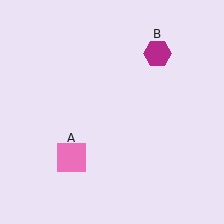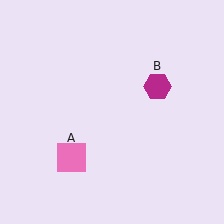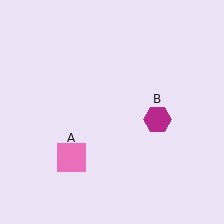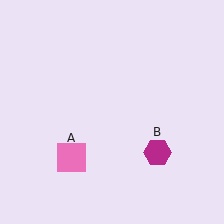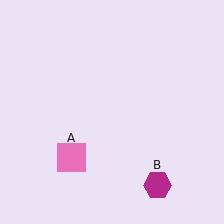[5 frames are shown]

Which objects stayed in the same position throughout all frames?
Pink square (object A) remained stationary.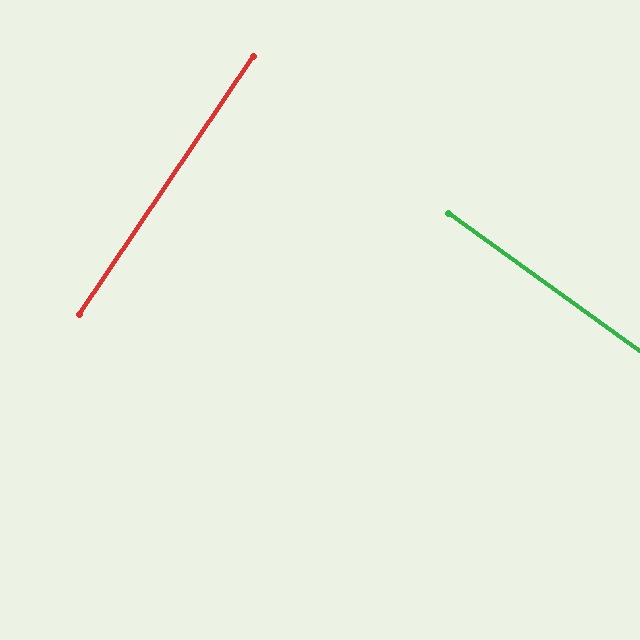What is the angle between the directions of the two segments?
Approximately 88 degrees.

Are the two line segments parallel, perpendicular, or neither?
Perpendicular — they meet at approximately 88°.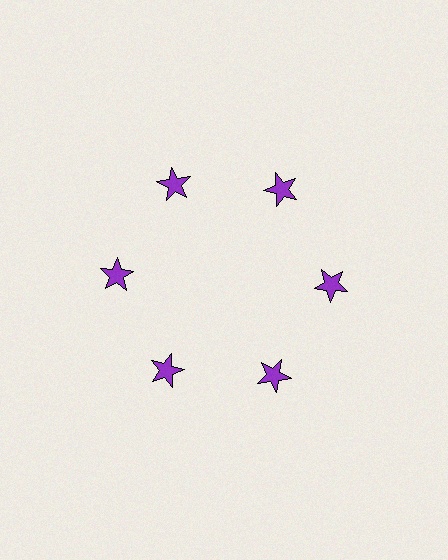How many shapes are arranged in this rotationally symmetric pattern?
There are 6 shapes, arranged in 6 groups of 1.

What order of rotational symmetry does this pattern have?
This pattern has 6-fold rotational symmetry.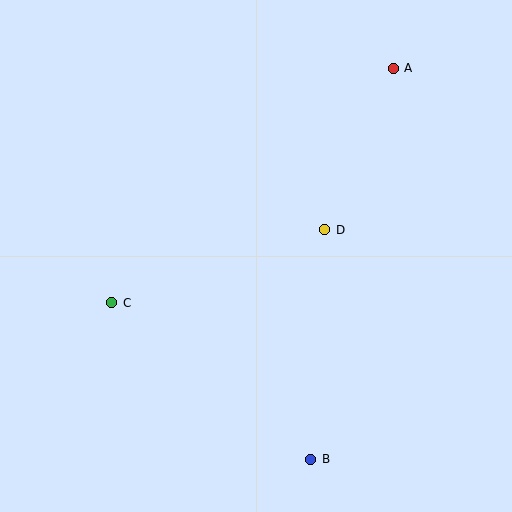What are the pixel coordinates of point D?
Point D is at (325, 230).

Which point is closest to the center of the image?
Point D at (325, 230) is closest to the center.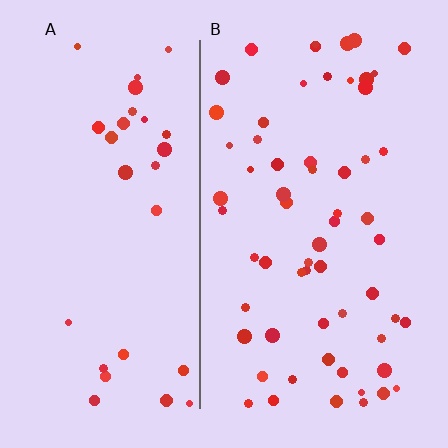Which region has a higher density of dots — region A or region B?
B (the right).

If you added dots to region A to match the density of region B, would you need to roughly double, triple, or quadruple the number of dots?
Approximately double.